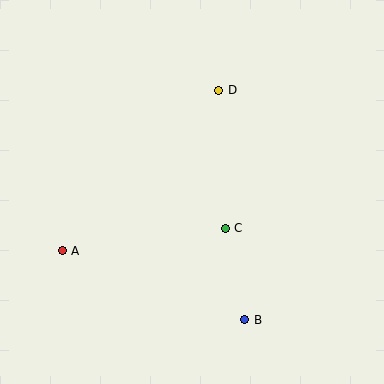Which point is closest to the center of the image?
Point C at (225, 228) is closest to the center.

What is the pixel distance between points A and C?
The distance between A and C is 165 pixels.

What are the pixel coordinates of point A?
Point A is at (62, 251).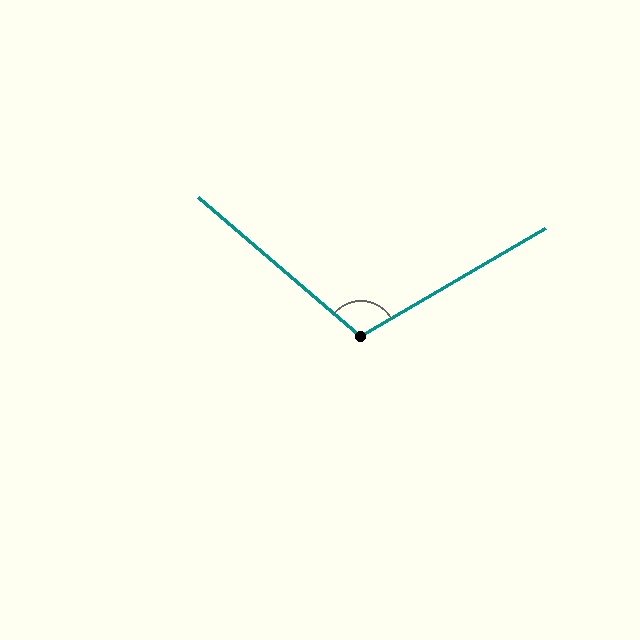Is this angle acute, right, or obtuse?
It is obtuse.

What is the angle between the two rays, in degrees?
Approximately 109 degrees.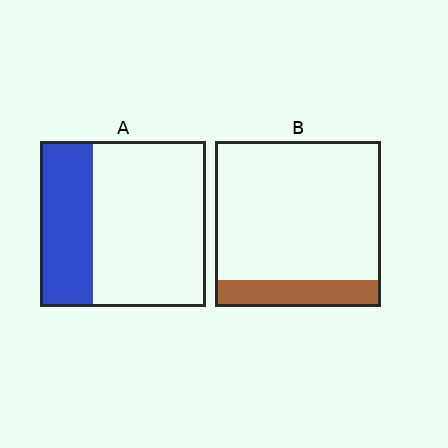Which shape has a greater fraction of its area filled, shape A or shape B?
Shape A.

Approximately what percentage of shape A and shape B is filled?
A is approximately 30% and B is approximately 15%.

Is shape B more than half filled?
No.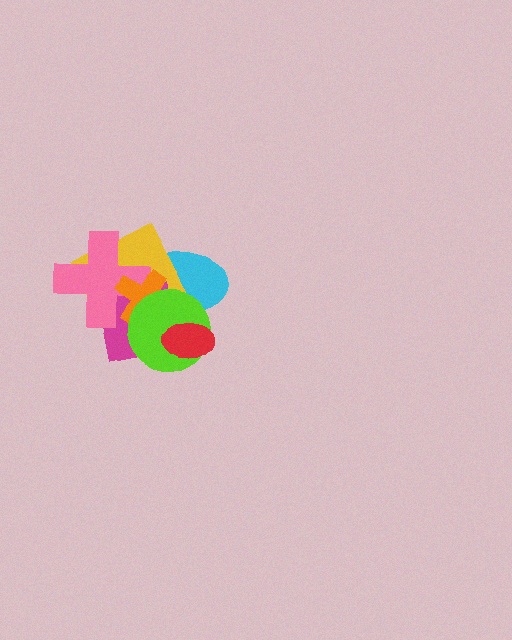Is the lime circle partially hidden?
Yes, it is partially covered by another shape.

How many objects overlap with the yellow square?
5 objects overlap with the yellow square.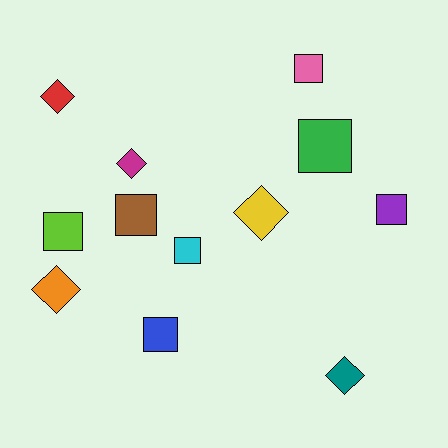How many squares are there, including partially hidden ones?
There are 7 squares.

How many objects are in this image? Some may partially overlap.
There are 12 objects.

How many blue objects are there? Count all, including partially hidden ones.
There is 1 blue object.